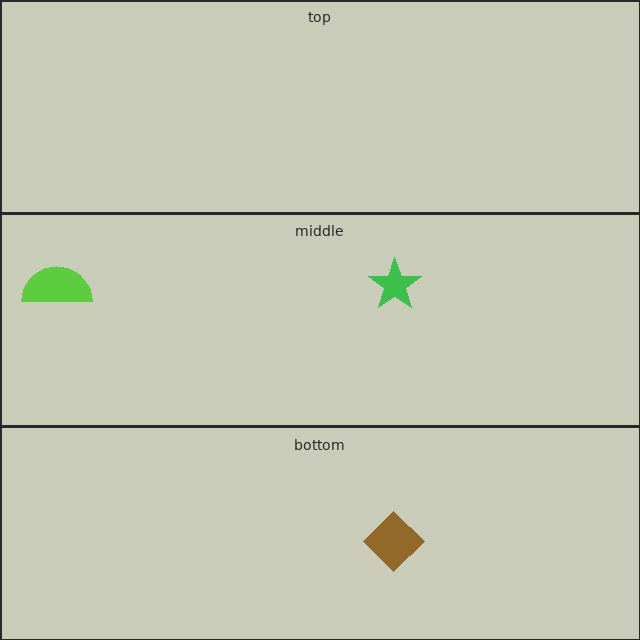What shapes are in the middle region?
The lime semicircle, the green star.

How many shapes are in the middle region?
2.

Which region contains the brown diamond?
The bottom region.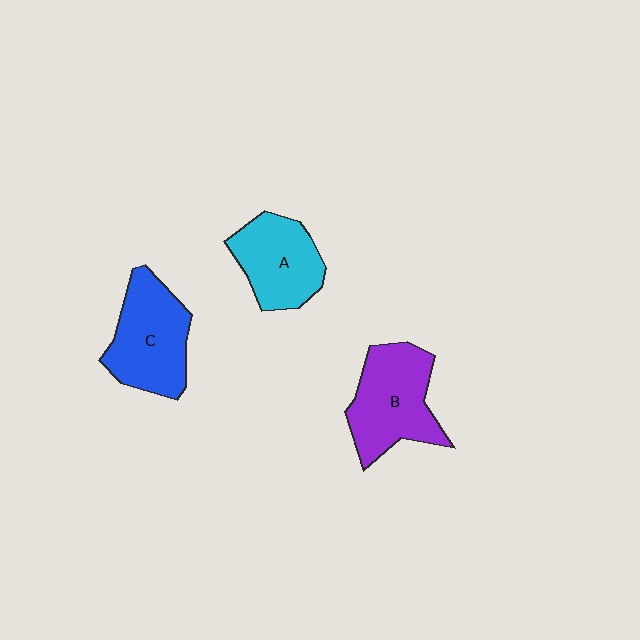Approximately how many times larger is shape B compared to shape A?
Approximately 1.2 times.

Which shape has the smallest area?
Shape A (cyan).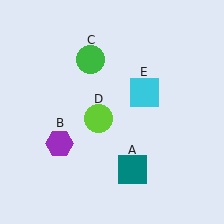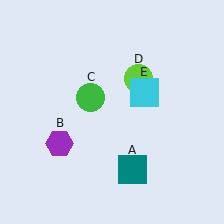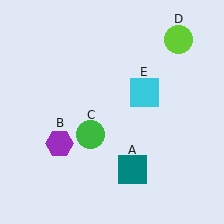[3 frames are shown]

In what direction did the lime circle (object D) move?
The lime circle (object D) moved up and to the right.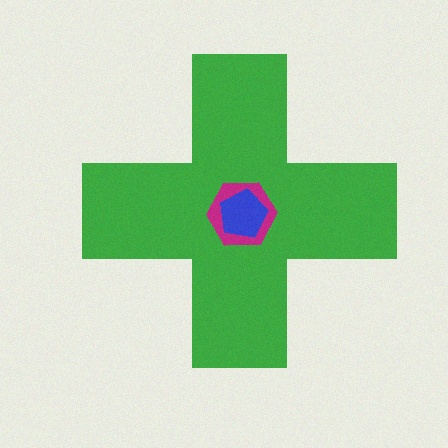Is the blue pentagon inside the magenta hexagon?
Yes.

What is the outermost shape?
The green cross.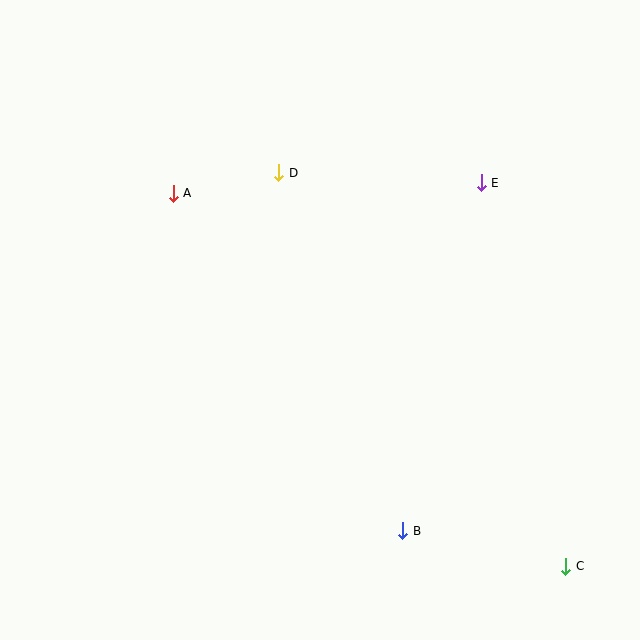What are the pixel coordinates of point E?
Point E is at (481, 183).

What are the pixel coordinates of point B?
Point B is at (403, 531).